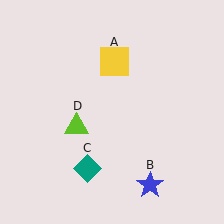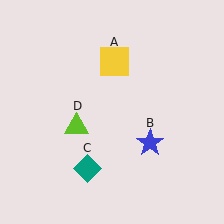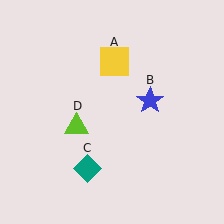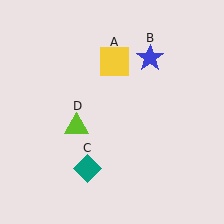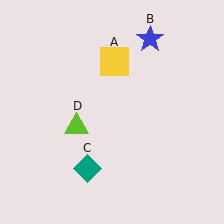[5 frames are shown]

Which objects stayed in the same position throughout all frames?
Yellow square (object A) and teal diamond (object C) and lime triangle (object D) remained stationary.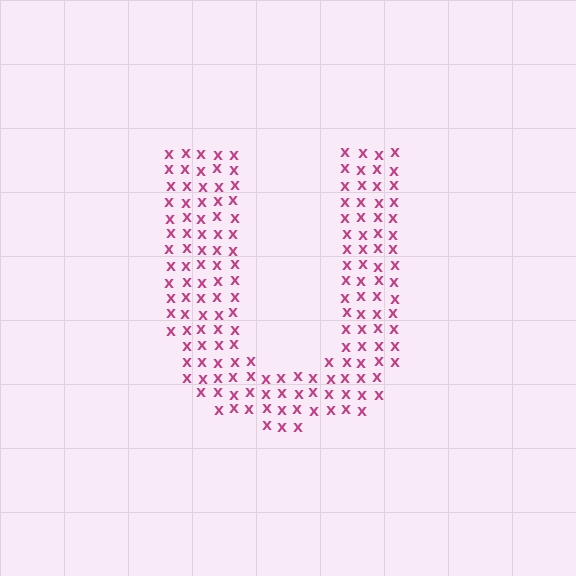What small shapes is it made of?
It is made of small letter X's.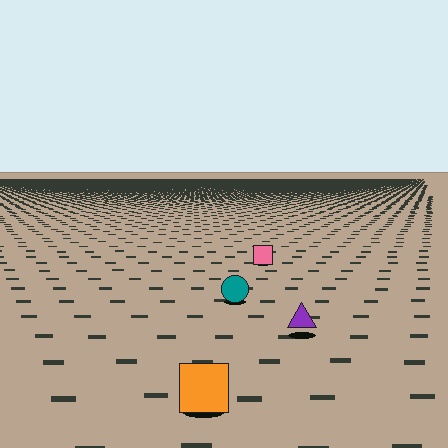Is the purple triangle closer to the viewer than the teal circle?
Yes. The purple triangle is closer — you can tell from the texture gradient: the ground texture is coarser near it.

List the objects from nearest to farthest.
From nearest to farthest: the orange square, the purple triangle, the teal circle, the pink square.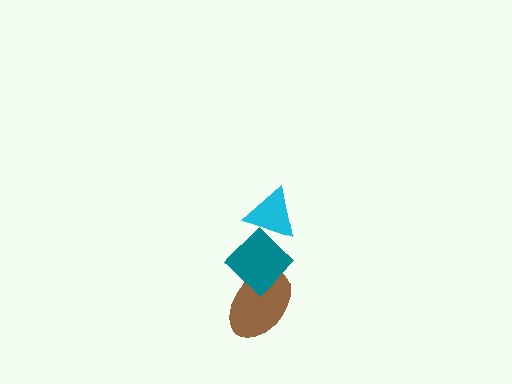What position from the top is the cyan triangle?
The cyan triangle is 1st from the top.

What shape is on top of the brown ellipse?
The teal diamond is on top of the brown ellipse.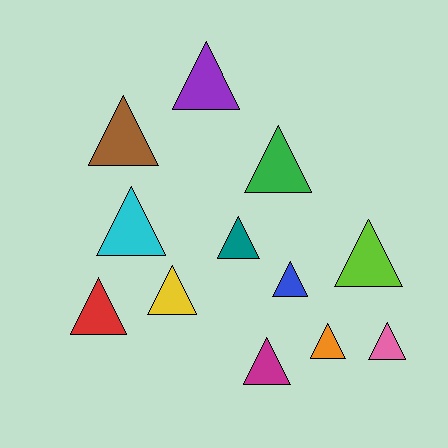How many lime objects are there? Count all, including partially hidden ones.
There is 1 lime object.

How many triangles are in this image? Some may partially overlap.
There are 12 triangles.